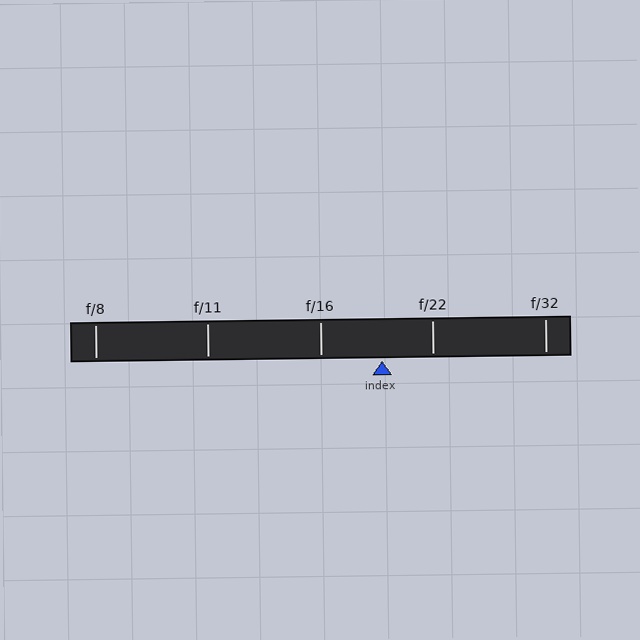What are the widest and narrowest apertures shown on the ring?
The widest aperture shown is f/8 and the narrowest is f/32.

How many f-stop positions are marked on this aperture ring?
There are 5 f-stop positions marked.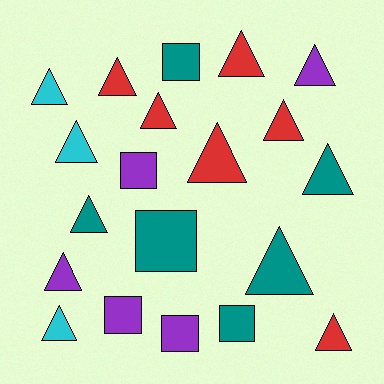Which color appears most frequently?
Red, with 6 objects.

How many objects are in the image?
There are 20 objects.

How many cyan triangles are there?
There are 3 cyan triangles.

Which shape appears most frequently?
Triangle, with 14 objects.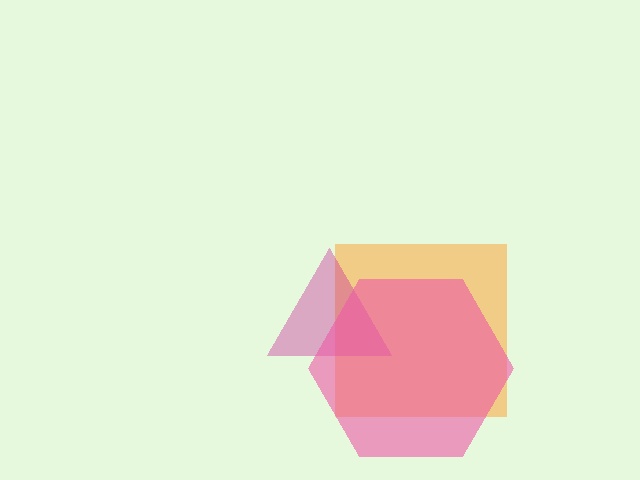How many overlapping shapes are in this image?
There are 3 overlapping shapes in the image.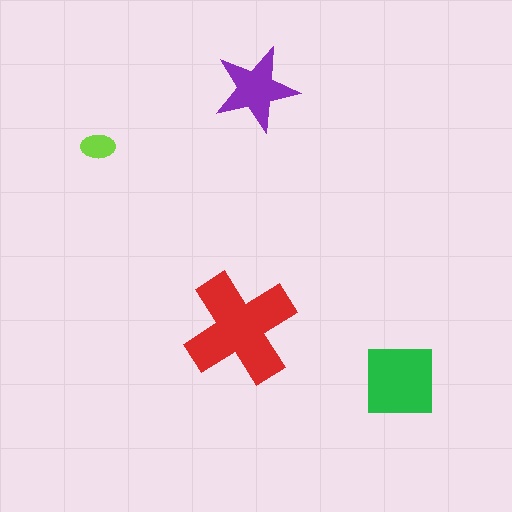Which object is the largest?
The red cross.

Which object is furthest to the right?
The green square is rightmost.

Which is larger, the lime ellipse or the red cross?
The red cross.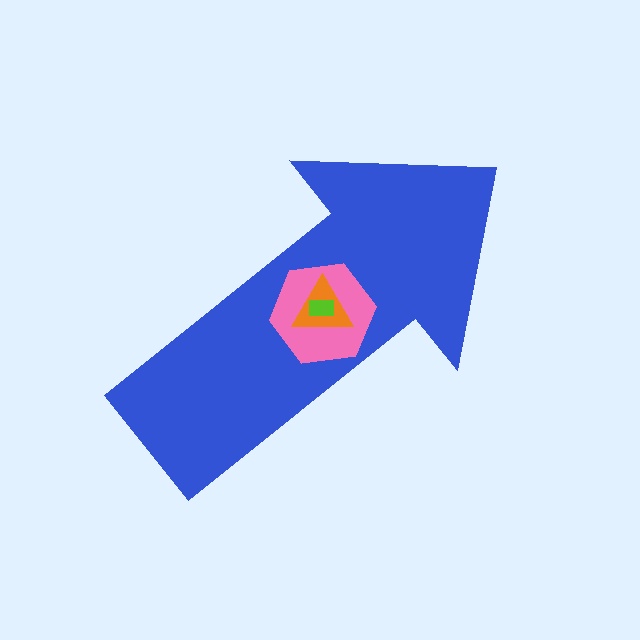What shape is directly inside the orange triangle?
The lime rectangle.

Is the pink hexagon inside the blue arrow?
Yes.